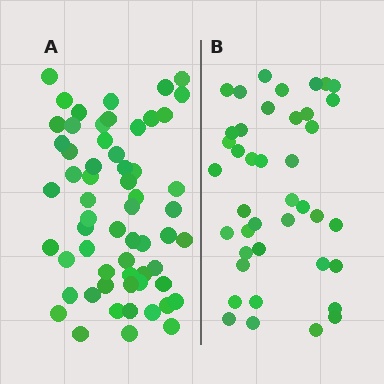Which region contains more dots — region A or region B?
Region A (the left region) has more dots.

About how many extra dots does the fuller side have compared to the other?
Region A has approximately 20 more dots than region B.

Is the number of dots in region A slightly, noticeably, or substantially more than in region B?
Region A has substantially more. The ratio is roughly 1.5 to 1.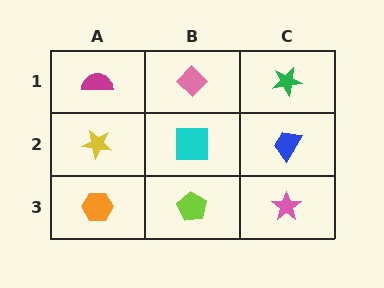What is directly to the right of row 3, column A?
A lime pentagon.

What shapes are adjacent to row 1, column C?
A blue trapezoid (row 2, column C), a pink diamond (row 1, column B).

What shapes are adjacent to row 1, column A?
A yellow star (row 2, column A), a pink diamond (row 1, column B).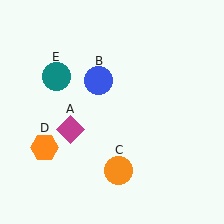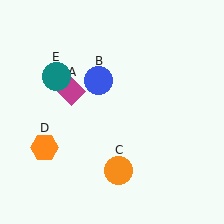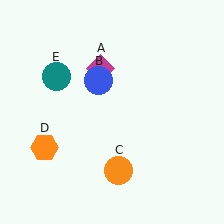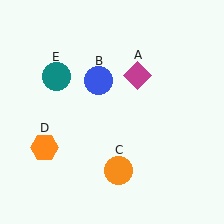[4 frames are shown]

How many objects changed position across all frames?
1 object changed position: magenta diamond (object A).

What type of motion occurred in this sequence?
The magenta diamond (object A) rotated clockwise around the center of the scene.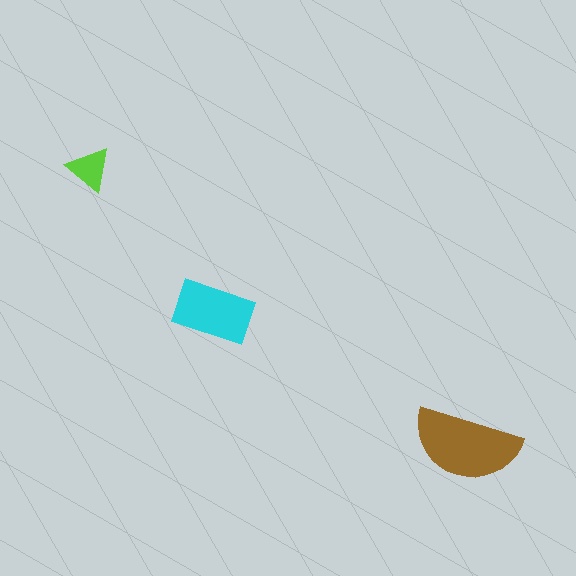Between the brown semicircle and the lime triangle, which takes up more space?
The brown semicircle.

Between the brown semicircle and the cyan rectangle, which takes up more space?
The brown semicircle.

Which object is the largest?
The brown semicircle.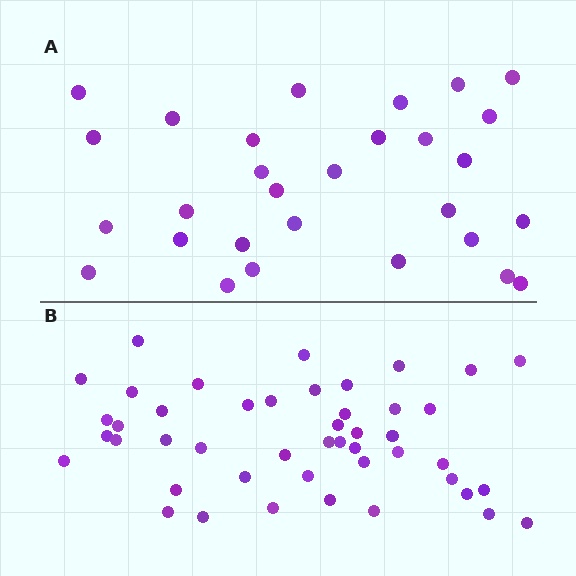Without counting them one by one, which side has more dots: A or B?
Region B (the bottom region) has more dots.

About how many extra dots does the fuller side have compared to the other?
Region B has approximately 15 more dots than region A.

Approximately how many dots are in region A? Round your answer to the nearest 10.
About 30 dots. (The exact count is 29, which rounds to 30.)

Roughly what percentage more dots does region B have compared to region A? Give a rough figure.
About 60% more.